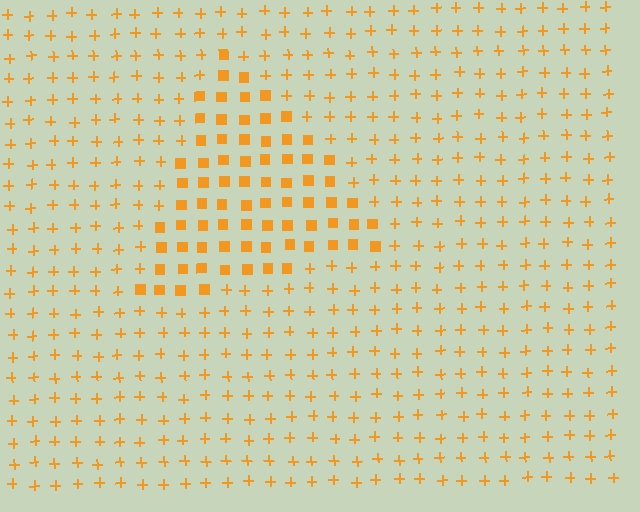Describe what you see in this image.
The image is filled with small orange elements arranged in a uniform grid. A triangle-shaped region contains squares, while the surrounding area contains plus signs. The boundary is defined purely by the change in element shape.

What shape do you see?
I see a triangle.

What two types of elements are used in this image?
The image uses squares inside the triangle region and plus signs outside it.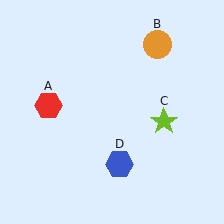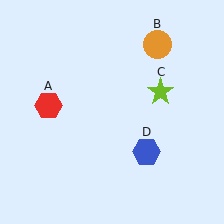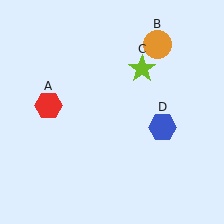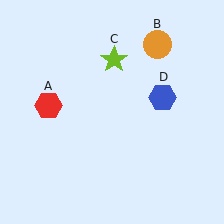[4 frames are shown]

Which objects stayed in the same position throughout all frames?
Red hexagon (object A) and orange circle (object B) remained stationary.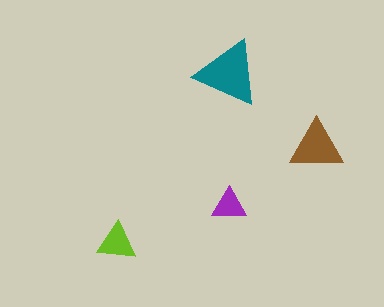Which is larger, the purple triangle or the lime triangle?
The lime one.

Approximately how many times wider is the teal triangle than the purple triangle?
About 2 times wider.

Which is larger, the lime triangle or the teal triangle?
The teal one.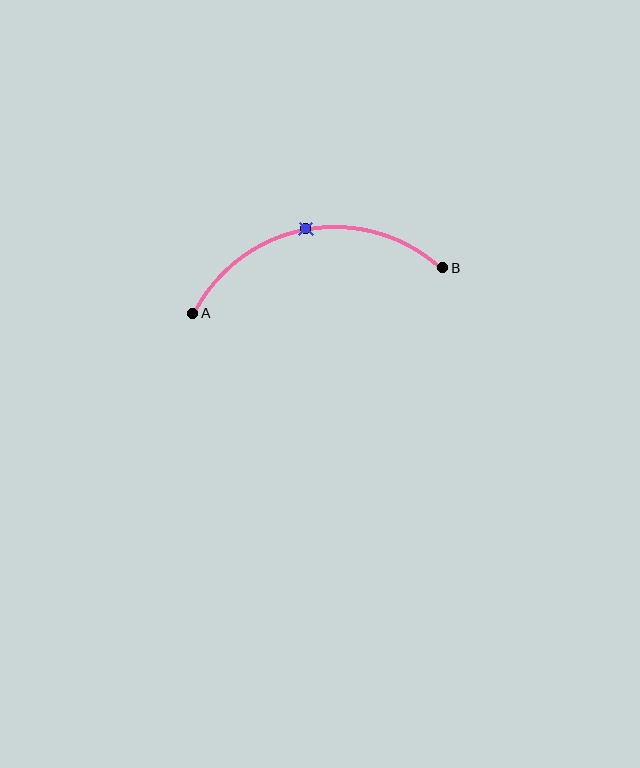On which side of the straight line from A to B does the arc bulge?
The arc bulges above the straight line connecting A and B.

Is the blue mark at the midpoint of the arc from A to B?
Yes. The blue mark lies on the arc at equal arc-length from both A and B — it is the arc midpoint.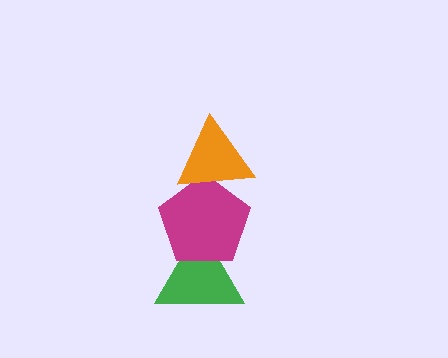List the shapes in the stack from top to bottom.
From top to bottom: the orange triangle, the magenta pentagon, the green triangle.